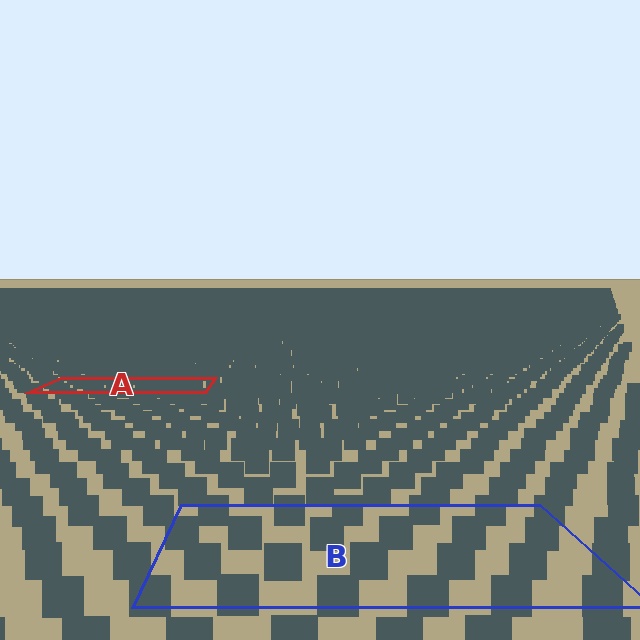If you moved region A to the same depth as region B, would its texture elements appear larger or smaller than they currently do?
They would appear larger. At a closer depth, the same texture elements are projected at a bigger on-screen size.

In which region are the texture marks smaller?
The texture marks are smaller in region A, because it is farther away.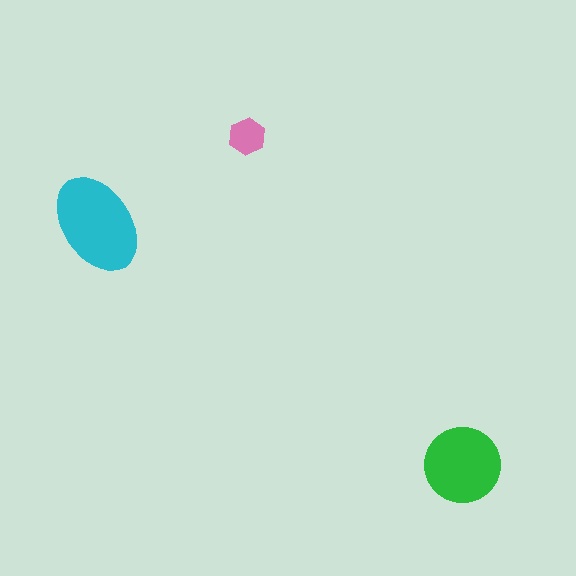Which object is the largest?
The cyan ellipse.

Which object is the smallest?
The pink hexagon.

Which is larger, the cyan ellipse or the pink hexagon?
The cyan ellipse.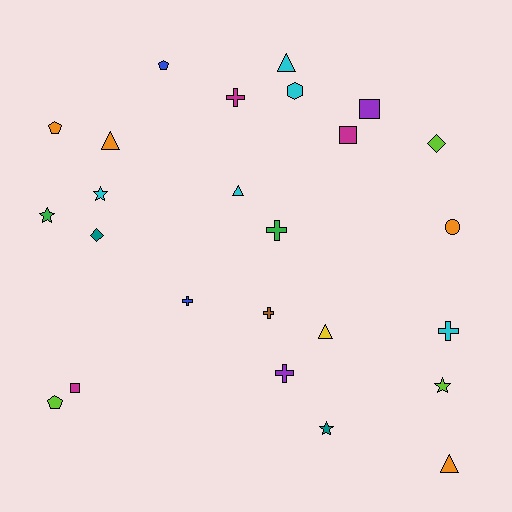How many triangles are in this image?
There are 5 triangles.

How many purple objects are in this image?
There are 2 purple objects.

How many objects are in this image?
There are 25 objects.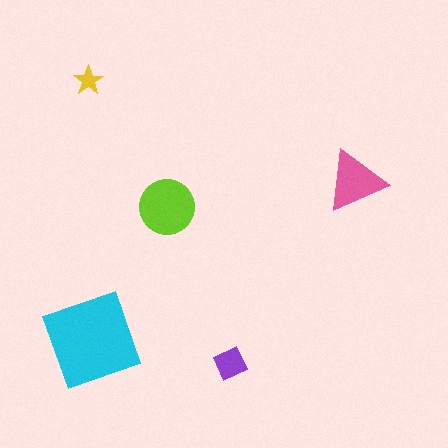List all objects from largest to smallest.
The cyan diamond, the lime circle, the pink triangle, the purple square, the yellow star.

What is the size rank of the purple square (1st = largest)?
4th.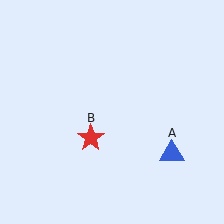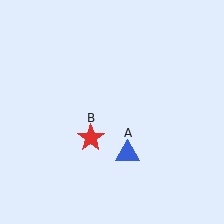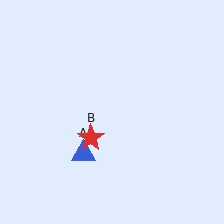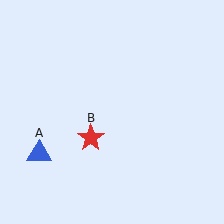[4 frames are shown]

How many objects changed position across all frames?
1 object changed position: blue triangle (object A).